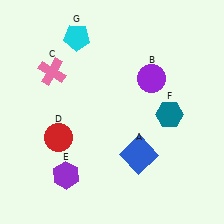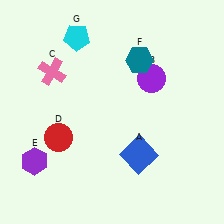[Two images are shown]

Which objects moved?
The objects that moved are: the purple hexagon (E), the teal hexagon (F).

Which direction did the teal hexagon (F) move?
The teal hexagon (F) moved up.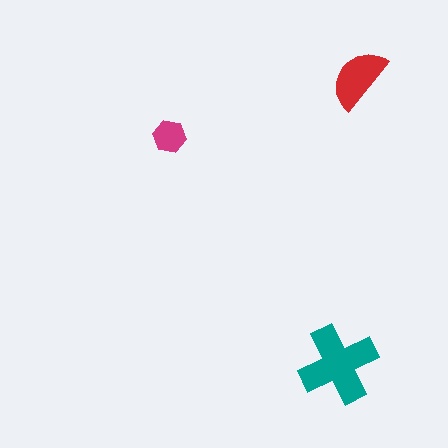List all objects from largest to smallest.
The teal cross, the red semicircle, the magenta hexagon.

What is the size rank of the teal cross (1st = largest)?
1st.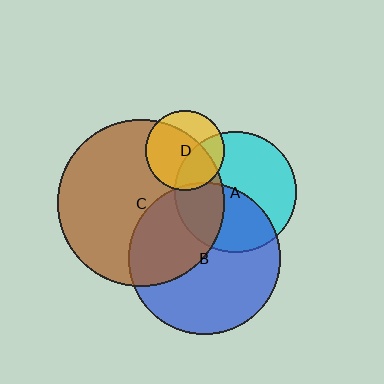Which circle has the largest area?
Circle C (brown).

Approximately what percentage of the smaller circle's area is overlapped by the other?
Approximately 30%.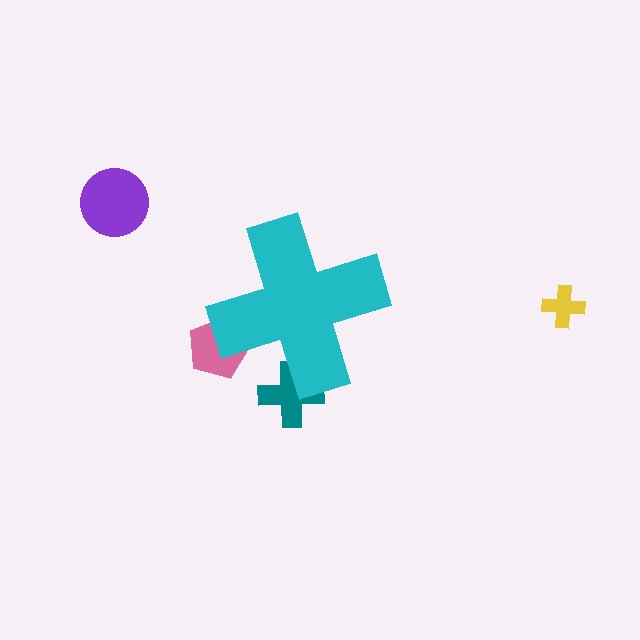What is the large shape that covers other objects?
A cyan cross.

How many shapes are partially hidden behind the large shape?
2 shapes are partially hidden.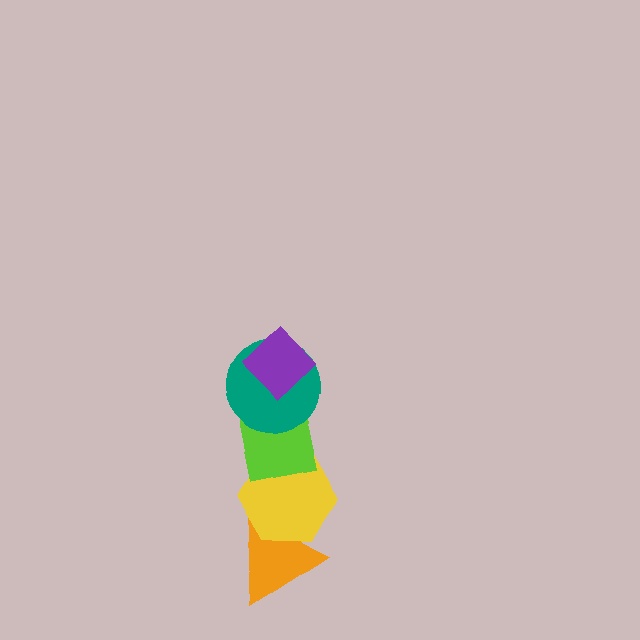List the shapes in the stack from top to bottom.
From top to bottom: the purple diamond, the teal circle, the lime square, the yellow hexagon, the orange triangle.